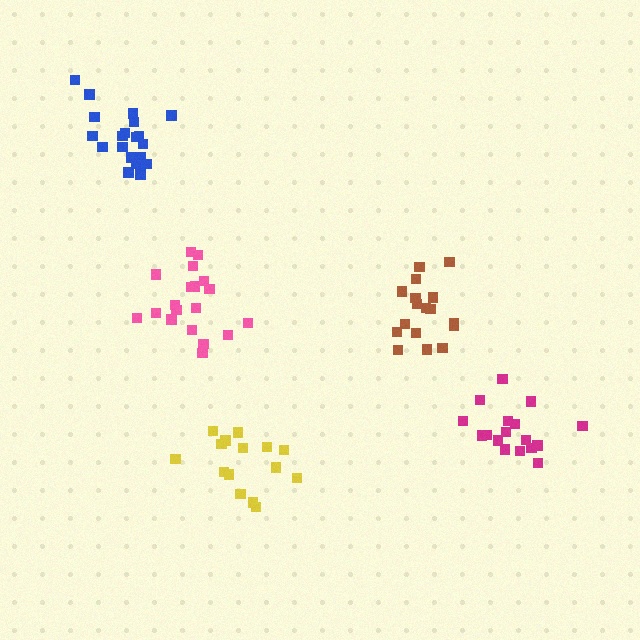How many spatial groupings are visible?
There are 5 spatial groupings.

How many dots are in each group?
Group 1: 15 dots, Group 2: 20 dots, Group 3: 17 dots, Group 4: 19 dots, Group 5: 19 dots (90 total).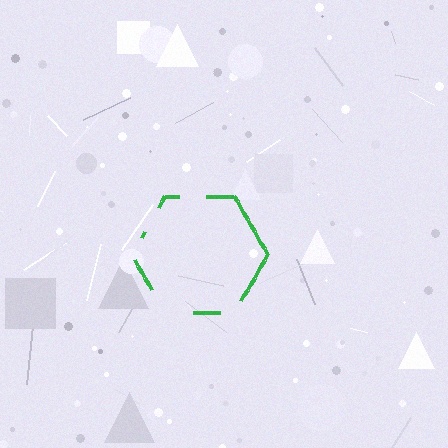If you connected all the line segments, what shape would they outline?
They would outline a hexagon.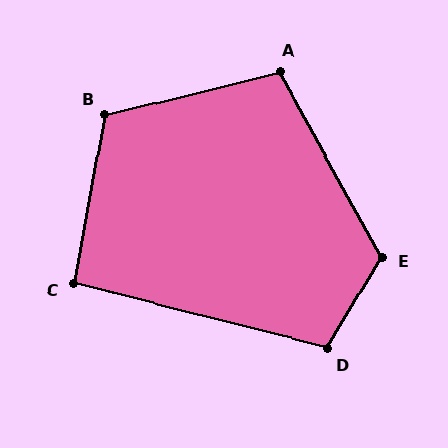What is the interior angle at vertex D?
Approximately 107 degrees (obtuse).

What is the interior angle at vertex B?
Approximately 114 degrees (obtuse).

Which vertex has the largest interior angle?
E, at approximately 120 degrees.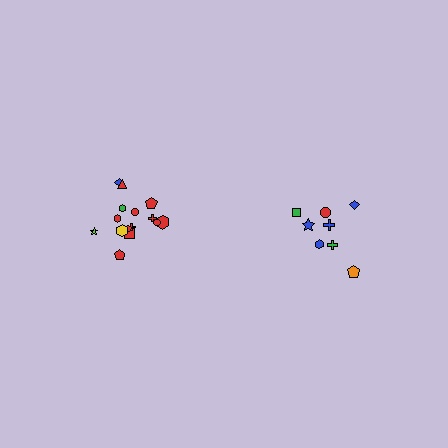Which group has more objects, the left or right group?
The left group.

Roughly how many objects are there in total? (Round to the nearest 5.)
Roughly 25 objects in total.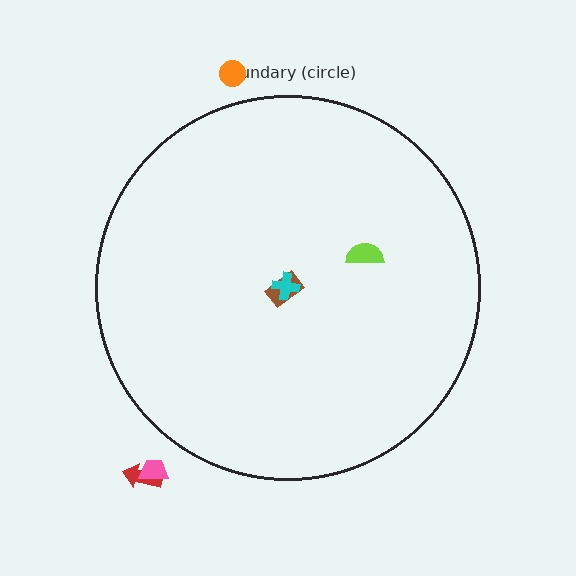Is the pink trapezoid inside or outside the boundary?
Outside.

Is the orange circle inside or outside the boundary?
Outside.